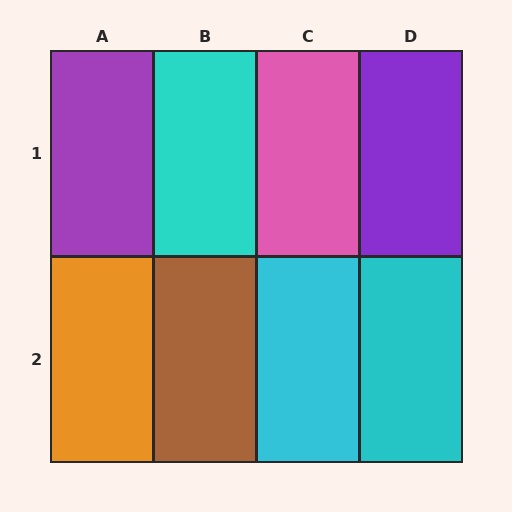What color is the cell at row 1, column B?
Cyan.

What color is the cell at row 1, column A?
Purple.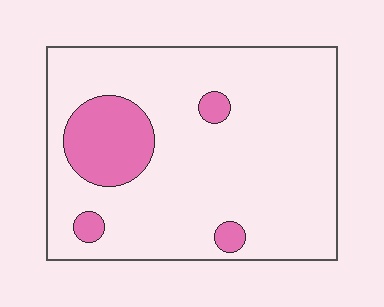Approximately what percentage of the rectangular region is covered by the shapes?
Approximately 15%.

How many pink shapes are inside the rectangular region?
4.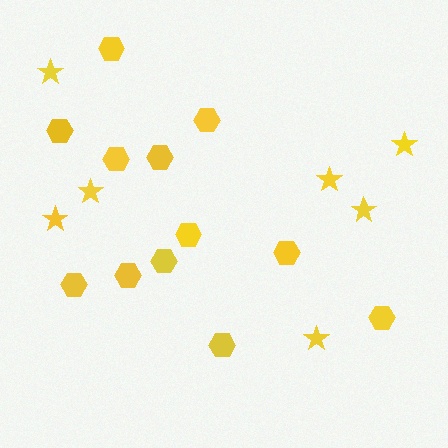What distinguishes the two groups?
There are 2 groups: one group of stars (7) and one group of hexagons (12).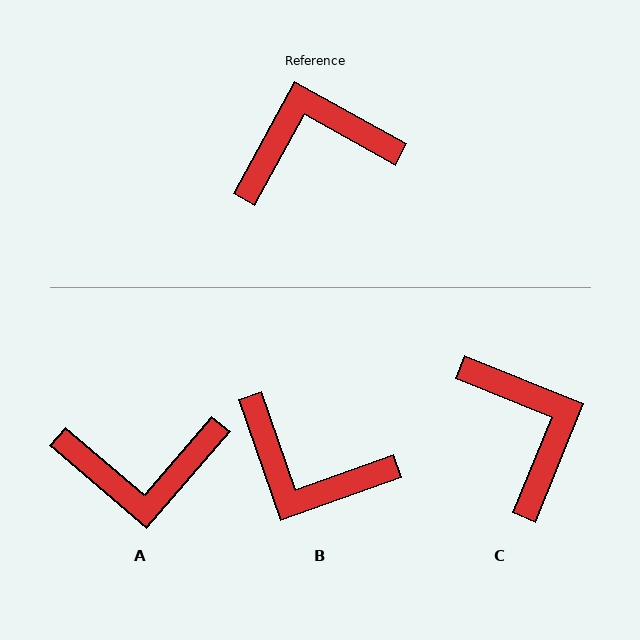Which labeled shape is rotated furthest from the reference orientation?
A, about 168 degrees away.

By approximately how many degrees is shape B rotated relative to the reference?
Approximately 138 degrees counter-clockwise.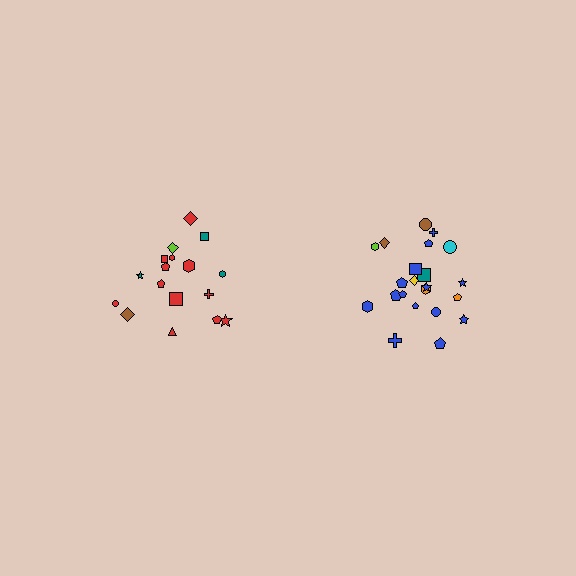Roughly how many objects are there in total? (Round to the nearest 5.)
Roughly 40 objects in total.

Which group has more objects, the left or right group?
The right group.